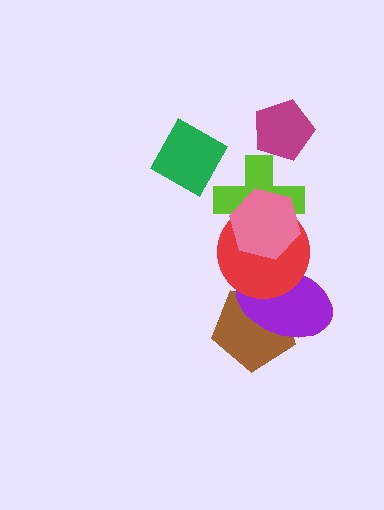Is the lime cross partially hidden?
Yes, it is partially covered by another shape.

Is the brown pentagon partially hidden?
Yes, it is partially covered by another shape.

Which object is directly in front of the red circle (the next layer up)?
The lime cross is directly in front of the red circle.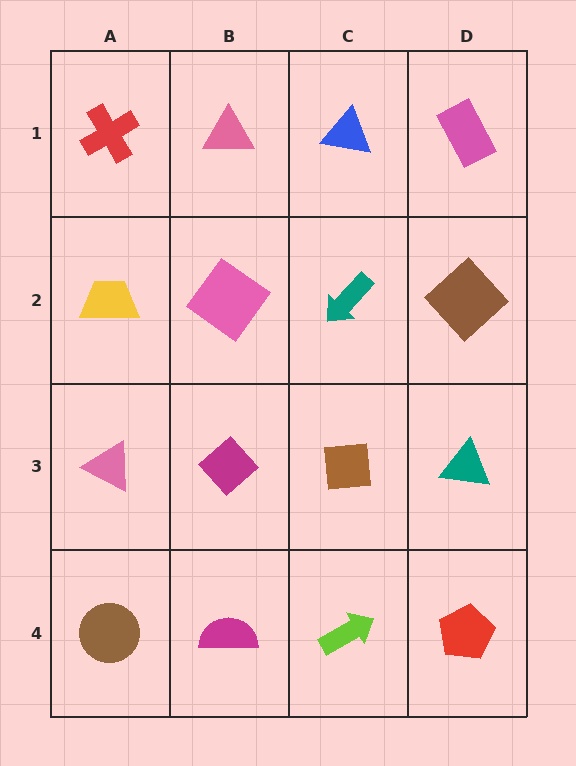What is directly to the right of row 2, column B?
A teal arrow.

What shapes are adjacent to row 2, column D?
A pink rectangle (row 1, column D), a teal triangle (row 3, column D), a teal arrow (row 2, column C).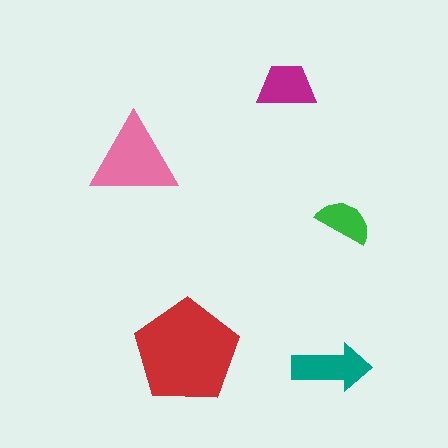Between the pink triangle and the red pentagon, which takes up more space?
The red pentagon.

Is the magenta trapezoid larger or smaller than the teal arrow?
Smaller.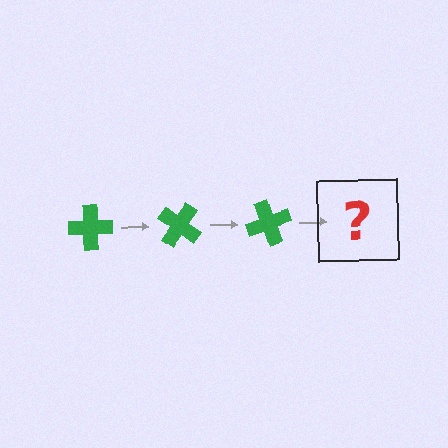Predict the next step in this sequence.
The next step is a green cross rotated 105 degrees.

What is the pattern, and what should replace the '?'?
The pattern is that the cross rotates 35 degrees each step. The '?' should be a green cross rotated 105 degrees.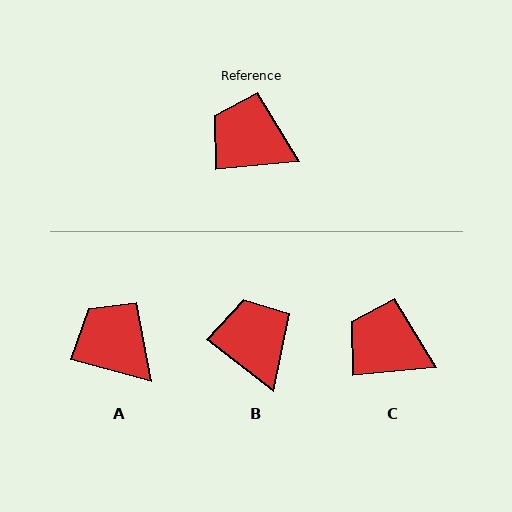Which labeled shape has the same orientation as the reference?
C.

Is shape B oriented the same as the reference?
No, it is off by about 44 degrees.